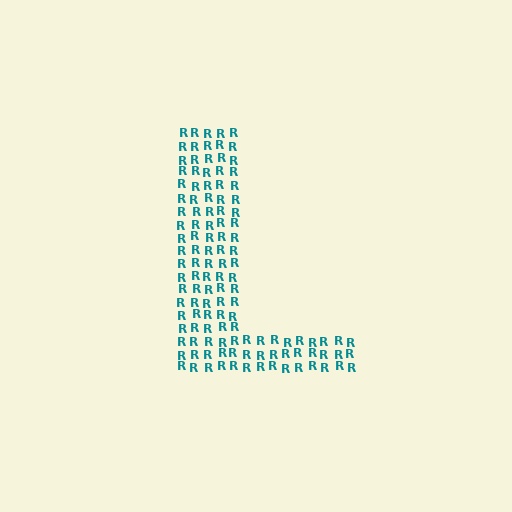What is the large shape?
The large shape is the letter L.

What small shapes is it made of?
It is made of small letter R's.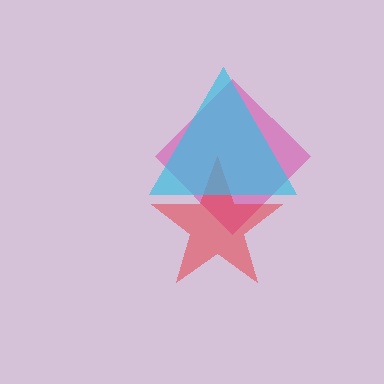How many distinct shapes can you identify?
There are 3 distinct shapes: a magenta diamond, a red star, a cyan triangle.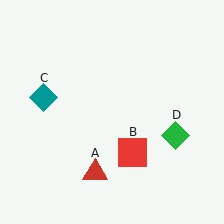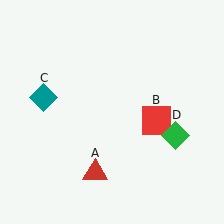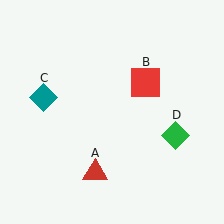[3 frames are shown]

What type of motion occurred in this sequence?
The red square (object B) rotated counterclockwise around the center of the scene.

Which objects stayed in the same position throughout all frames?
Red triangle (object A) and teal diamond (object C) and green diamond (object D) remained stationary.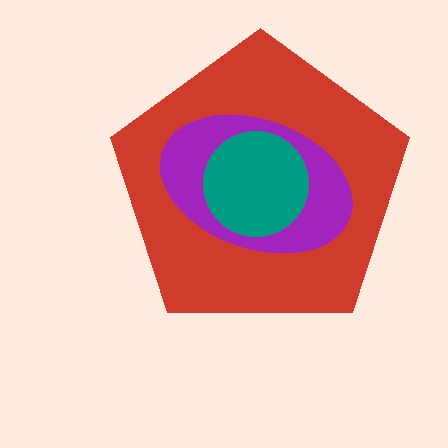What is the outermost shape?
The red pentagon.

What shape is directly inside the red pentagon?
The purple ellipse.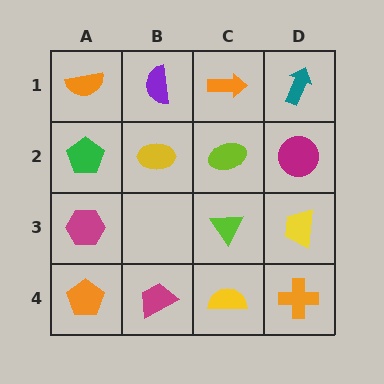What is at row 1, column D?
A teal arrow.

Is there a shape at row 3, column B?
No, that cell is empty.